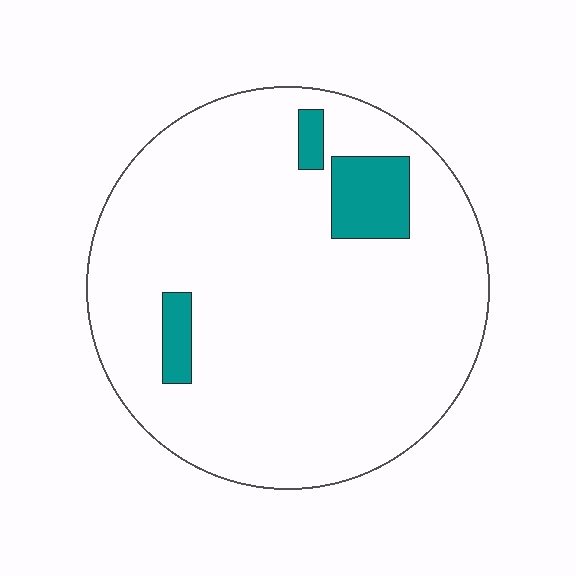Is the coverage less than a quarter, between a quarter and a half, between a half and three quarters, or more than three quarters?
Less than a quarter.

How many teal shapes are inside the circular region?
3.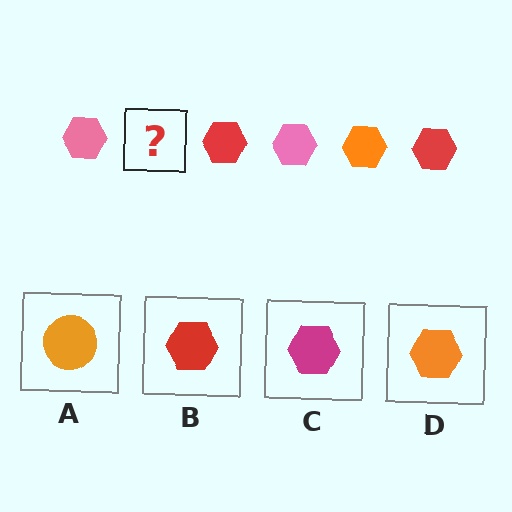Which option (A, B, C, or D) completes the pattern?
D.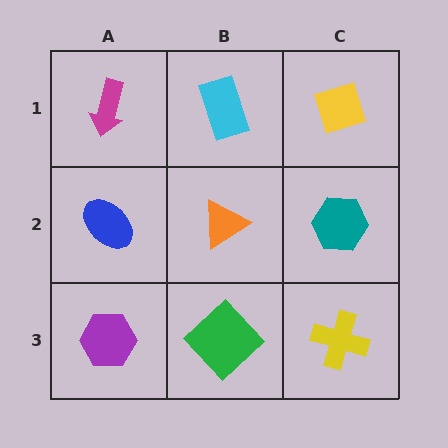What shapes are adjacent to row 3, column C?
A teal hexagon (row 2, column C), a green diamond (row 3, column B).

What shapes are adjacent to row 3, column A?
A blue ellipse (row 2, column A), a green diamond (row 3, column B).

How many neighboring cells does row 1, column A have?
2.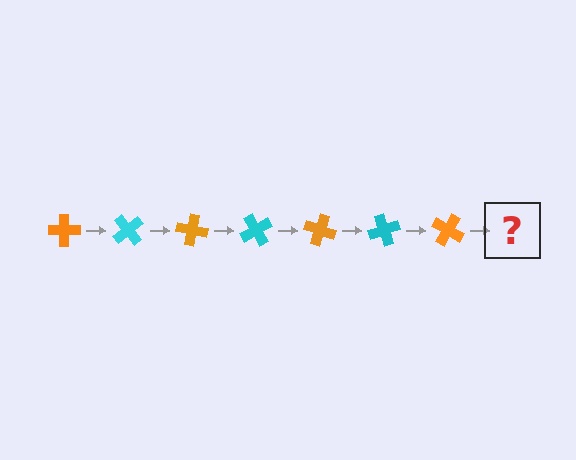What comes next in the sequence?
The next element should be a cyan cross, rotated 350 degrees from the start.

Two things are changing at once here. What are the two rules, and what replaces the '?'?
The two rules are that it rotates 50 degrees each step and the color cycles through orange and cyan. The '?' should be a cyan cross, rotated 350 degrees from the start.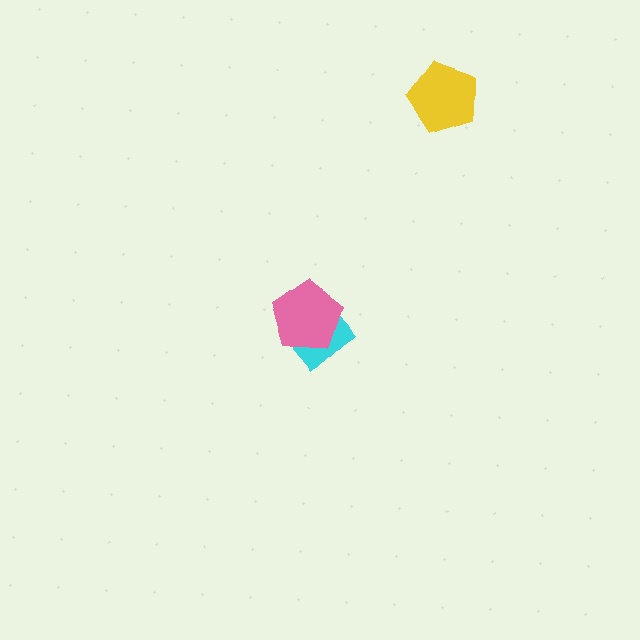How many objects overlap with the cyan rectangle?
1 object overlaps with the cyan rectangle.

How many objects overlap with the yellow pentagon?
0 objects overlap with the yellow pentagon.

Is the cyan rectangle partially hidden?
Yes, it is partially covered by another shape.